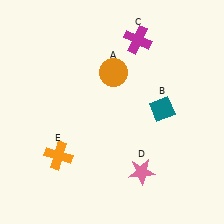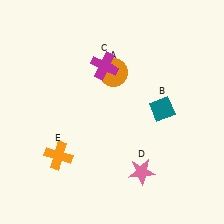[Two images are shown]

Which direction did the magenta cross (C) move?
The magenta cross (C) moved left.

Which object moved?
The magenta cross (C) moved left.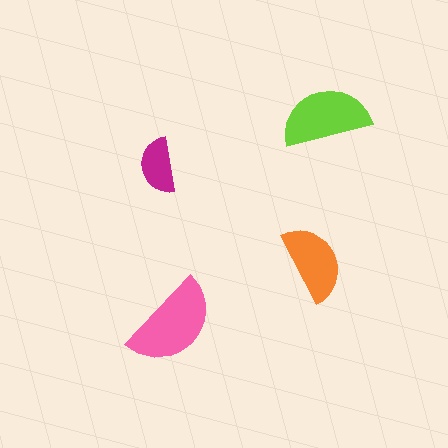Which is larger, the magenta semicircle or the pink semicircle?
The pink one.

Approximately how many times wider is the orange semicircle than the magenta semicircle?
About 1.5 times wider.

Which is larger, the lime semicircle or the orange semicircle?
The lime one.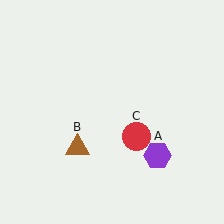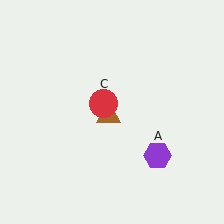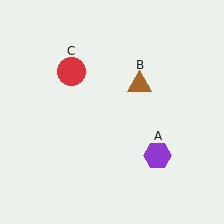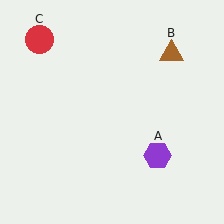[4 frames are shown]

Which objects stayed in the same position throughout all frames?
Purple hexagon (object A) remained stationary.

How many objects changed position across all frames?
2 objects changed position: brown triangle (object B), red circle (object C).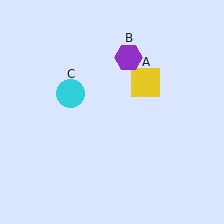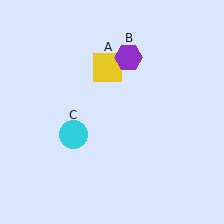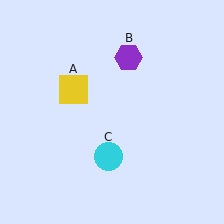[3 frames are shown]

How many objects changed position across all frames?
2 objects changed position: yellow square (object A), cyan circle (object C).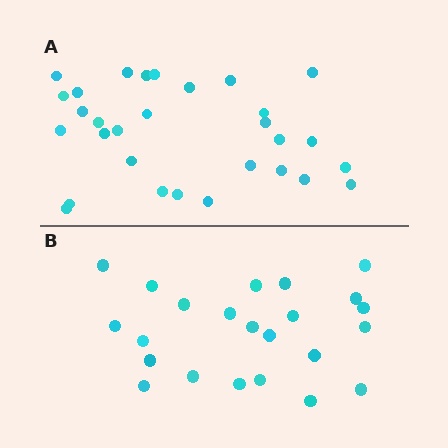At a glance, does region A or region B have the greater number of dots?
Region A (the top region) has more dots.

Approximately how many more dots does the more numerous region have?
Region A has roughly 8 or so more dots than region B.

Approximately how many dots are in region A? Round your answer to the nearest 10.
About 30 dots.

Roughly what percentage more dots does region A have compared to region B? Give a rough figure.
About 30% more.